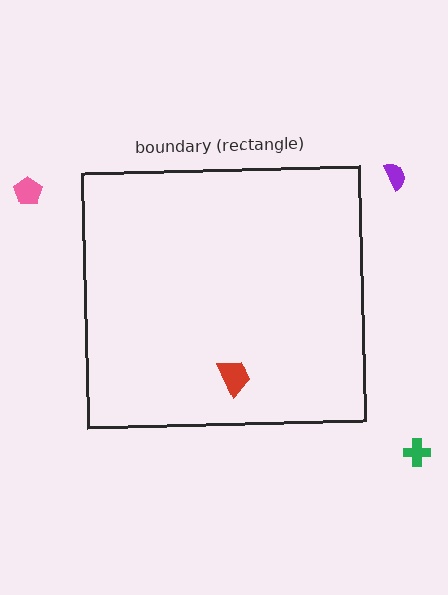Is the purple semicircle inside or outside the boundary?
Outside.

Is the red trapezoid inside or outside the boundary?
Inside.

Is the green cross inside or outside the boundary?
Outside.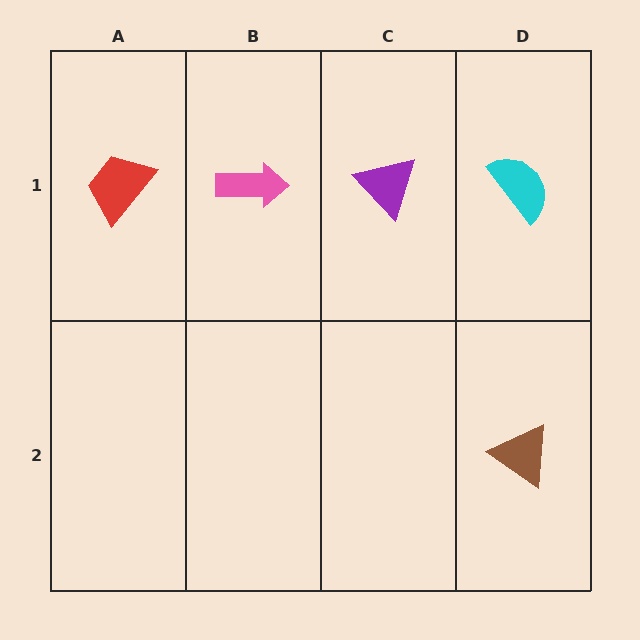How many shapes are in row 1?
4 shapes.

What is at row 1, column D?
A cyan semicircle.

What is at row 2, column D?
A brown triangle.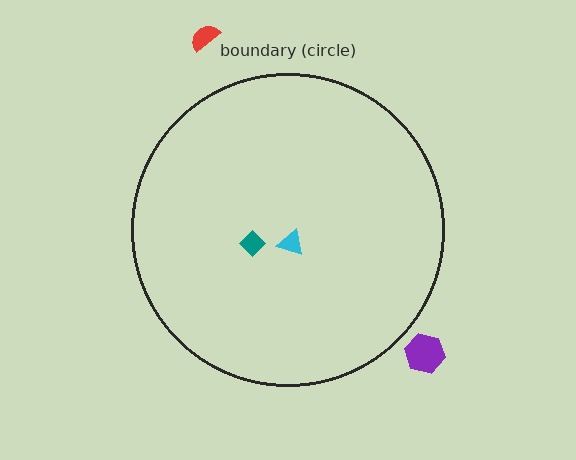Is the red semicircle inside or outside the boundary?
Outside.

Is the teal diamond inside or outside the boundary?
Inside.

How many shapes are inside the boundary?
2 inside, 2 outside.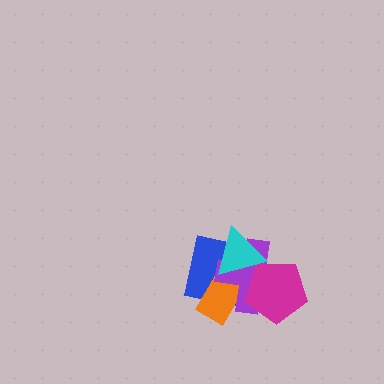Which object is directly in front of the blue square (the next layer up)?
The orange rectangle is directly in front of the blue square.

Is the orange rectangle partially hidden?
Yes, it is partially covered by another shape.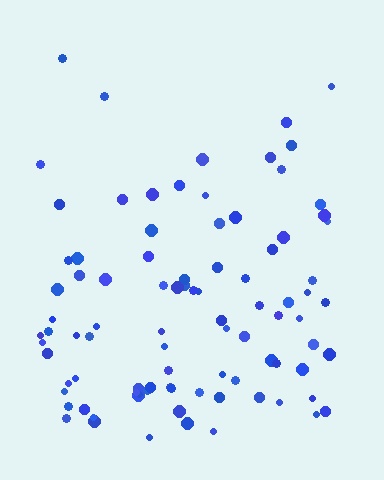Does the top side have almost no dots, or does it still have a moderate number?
Still a moderate number, just noticeably fewer than the bottom.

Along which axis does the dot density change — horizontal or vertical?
Vertical.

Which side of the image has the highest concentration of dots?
The bottom.